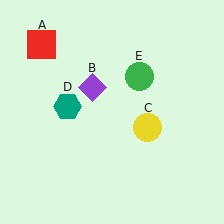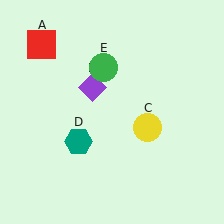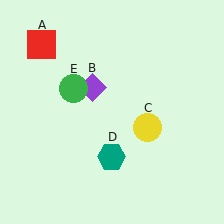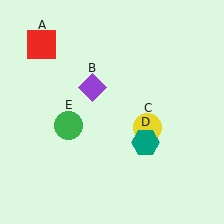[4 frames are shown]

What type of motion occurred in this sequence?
The teal hexagon (object D), green circle (object E) rotated counterclockwise around the center of the scene.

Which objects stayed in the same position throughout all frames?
Red square (object A) and purple diamond (object B) and yellow circle (object C) remained stationary.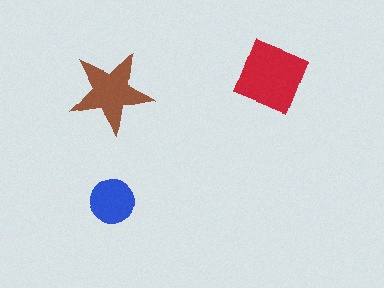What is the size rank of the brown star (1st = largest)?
2nd.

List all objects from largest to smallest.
The red square, the brown star, the blue circle.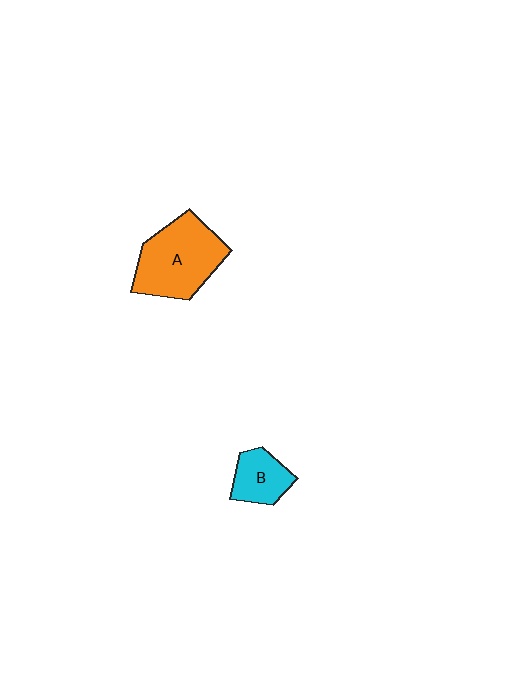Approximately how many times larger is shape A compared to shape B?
Approximately 2.1 times.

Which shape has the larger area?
Shape A (orange).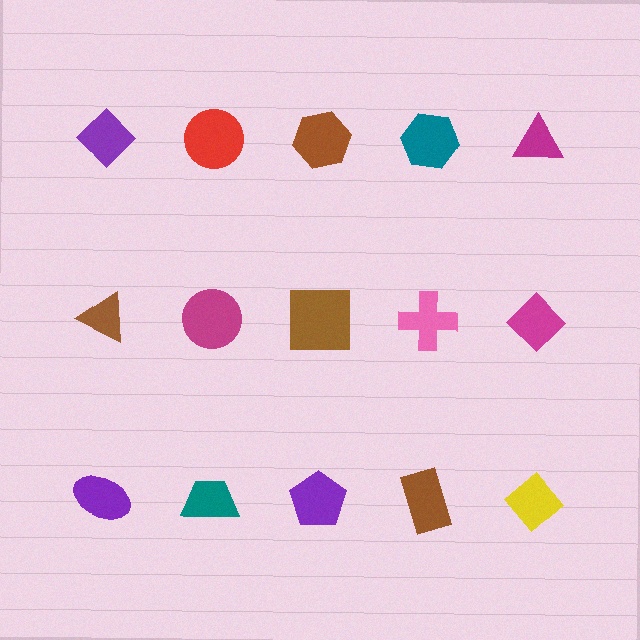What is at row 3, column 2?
A teal trapezoid.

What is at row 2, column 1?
A brown triangle.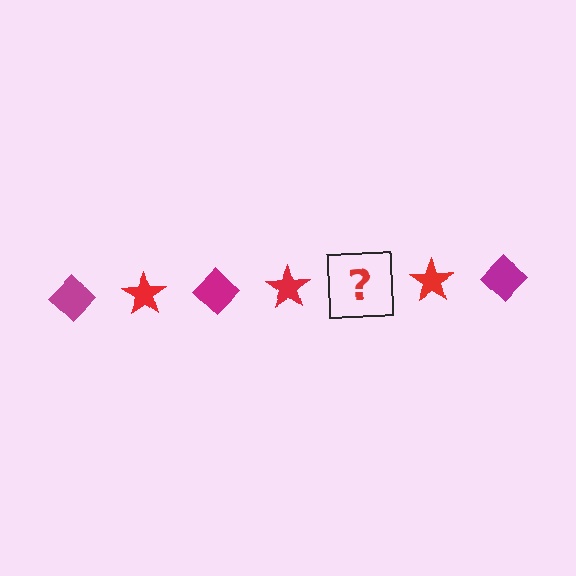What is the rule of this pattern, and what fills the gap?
The rule is that the pattern alternates between magenta diamond and red star. The gap should be filled with a magenta diamond.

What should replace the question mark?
The question mark should be replaced with a magenta diamond.